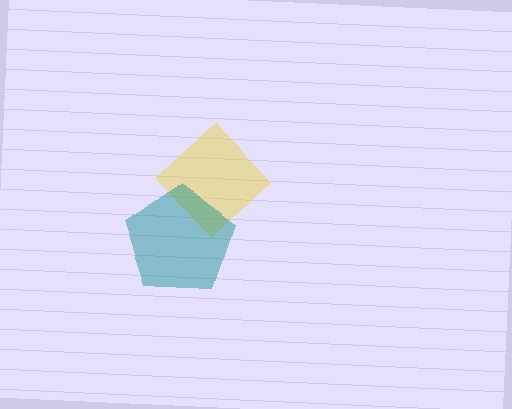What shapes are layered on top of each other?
The layered shapes are: a yellow diamond, a teal pentagon.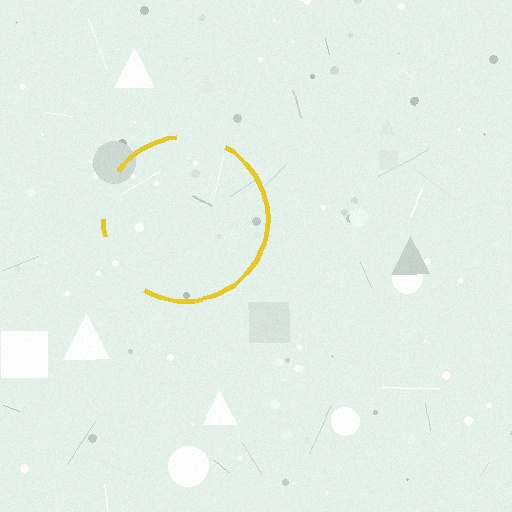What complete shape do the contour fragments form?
The contour fragments form a circle.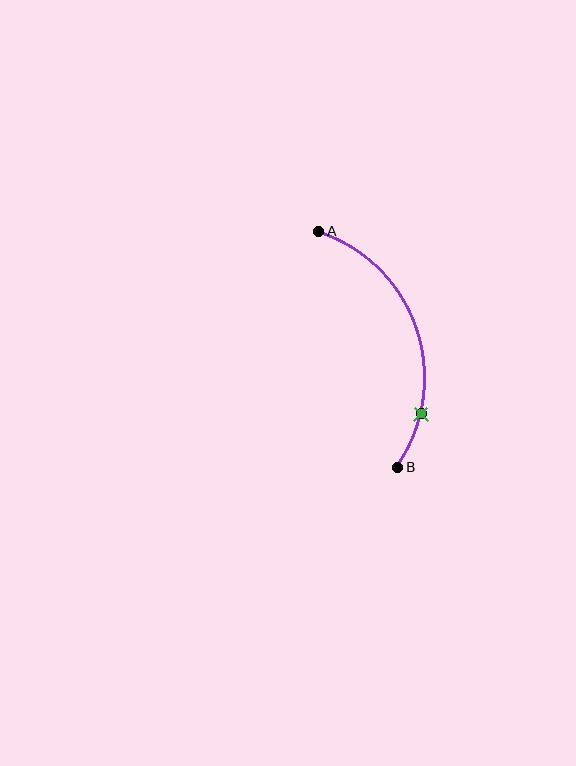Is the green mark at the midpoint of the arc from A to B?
No. The green mark lies on the arc but is closer to endpoint B. The arc midpoint would be at the point on the curve equidistant along the arc from both A and B.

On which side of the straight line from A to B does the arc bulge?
The arc bulges to the right of the straight line connecting A and B.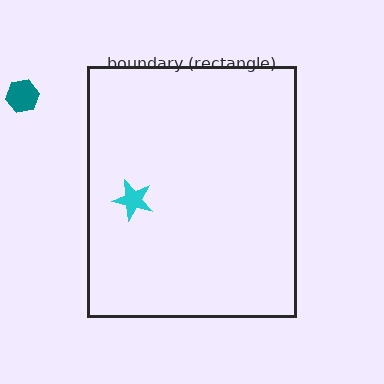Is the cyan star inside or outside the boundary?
Inside.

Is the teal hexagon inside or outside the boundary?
Outside.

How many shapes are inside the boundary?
1 inside, 1 outside.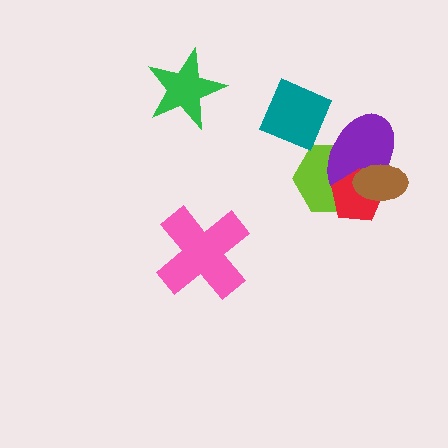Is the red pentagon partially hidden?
Yes, it is partially covered by another shape.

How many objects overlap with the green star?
0 objects overlap with the green star.